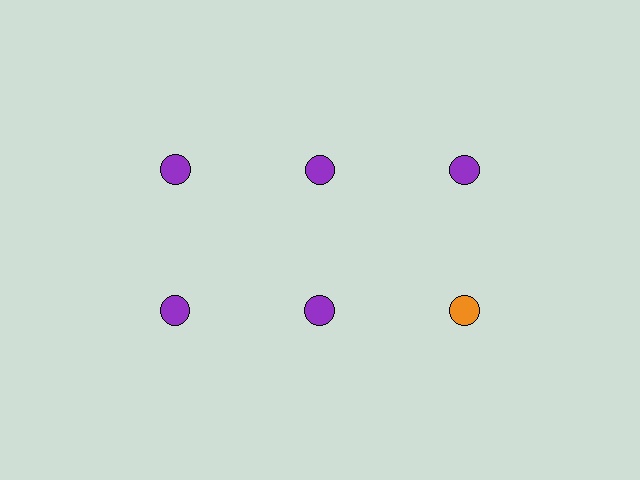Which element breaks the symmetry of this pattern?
The orange circle in the second row, center column breaks the symmetry. All other shapes are purple circles.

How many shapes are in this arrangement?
There are 6 shapes arranged in a grid pattern.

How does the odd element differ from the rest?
It has a different color: orange instead of purple.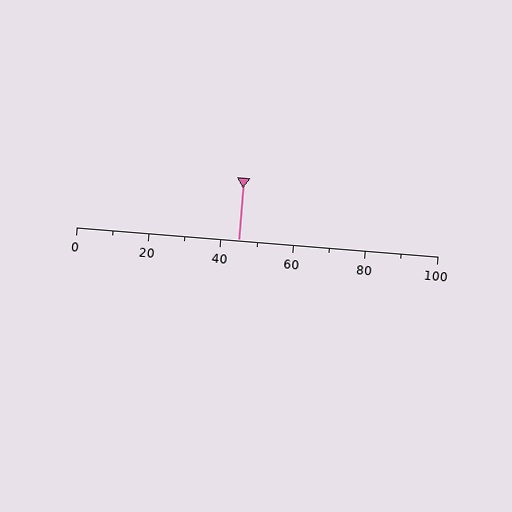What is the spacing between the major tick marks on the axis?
The major ticks are spaced 20 apart.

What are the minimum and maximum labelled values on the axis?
The axis runs from 0 to 100.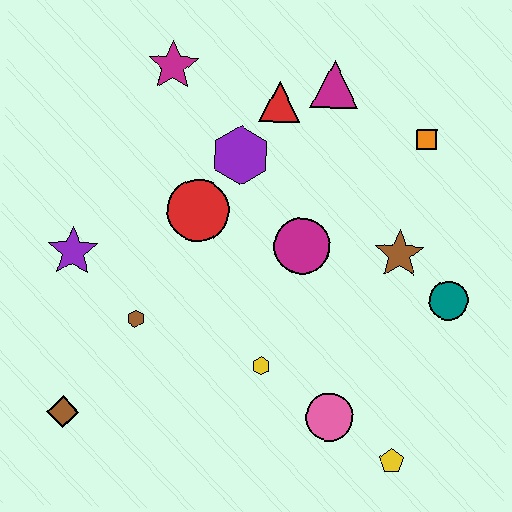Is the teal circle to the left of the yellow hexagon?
No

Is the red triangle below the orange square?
No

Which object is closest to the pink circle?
The yellow pentagon is closest to the pink circle.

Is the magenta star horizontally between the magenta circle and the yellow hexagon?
No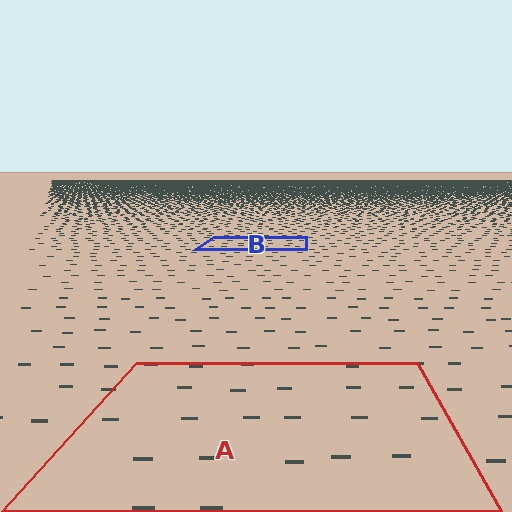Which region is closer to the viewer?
Region A is closer. The texture elements there are larger and more spread out.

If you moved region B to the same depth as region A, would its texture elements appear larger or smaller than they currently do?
They would appear larger. At a closer depth, the same texture elements are projected at a bigger on-screen size.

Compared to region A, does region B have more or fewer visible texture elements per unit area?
Region B has more texture elements per unit area — they are packed more densely because it is farther away.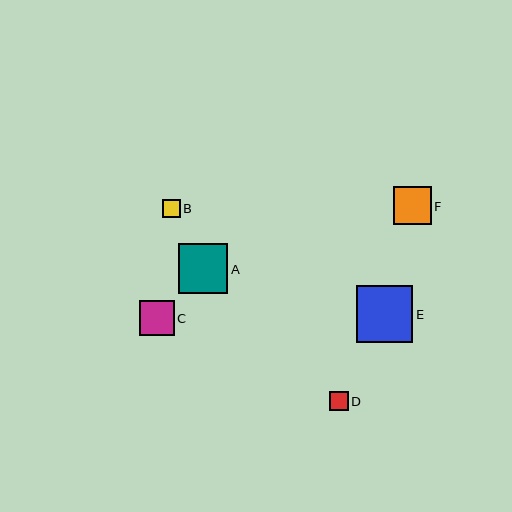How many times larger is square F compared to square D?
Square F is approximately 2.0 times the size of square D.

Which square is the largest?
Square E is the largest with a size of approximately 56 pixels.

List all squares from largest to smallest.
From largest to smallest: E, A, F, C, D, B.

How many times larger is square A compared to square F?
Square A is approximately 1.3 times the size of square F.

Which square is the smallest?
Square B is the smallest with a size of approximately 18 pixels.